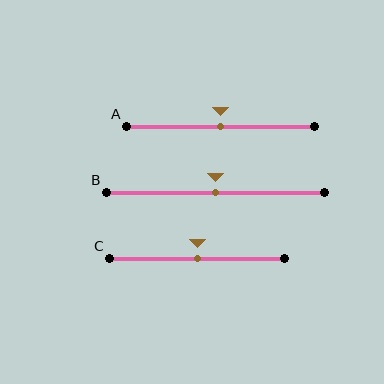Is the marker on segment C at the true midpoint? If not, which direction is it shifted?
Yes, the marker on segment C is at the true midpoint.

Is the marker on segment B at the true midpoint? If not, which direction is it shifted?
Yes, the marker on segment B is at the true midpoint.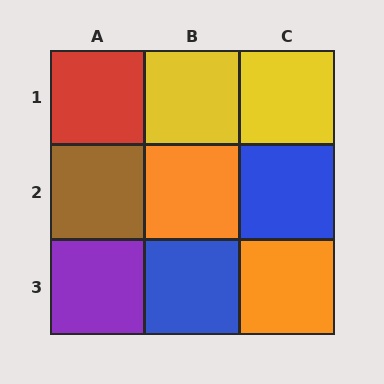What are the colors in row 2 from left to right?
Brown, orange, blue.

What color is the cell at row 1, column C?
Yellow.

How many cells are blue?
2 cells are blue.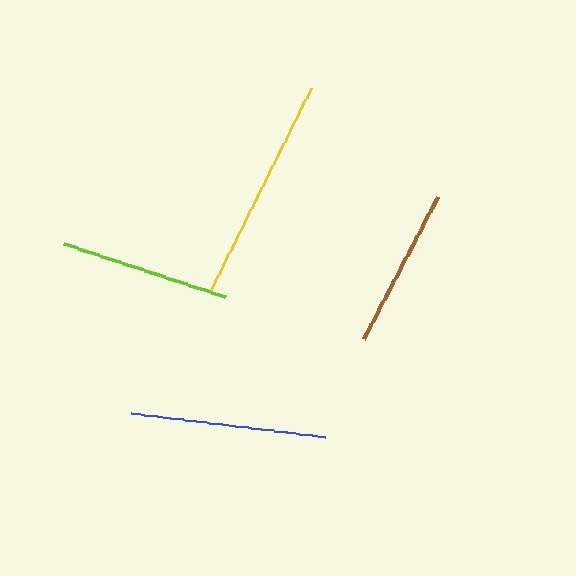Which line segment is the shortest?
The brown line is the shortest at approximately 161 pixels.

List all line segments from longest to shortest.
From longest to shortest: yellow, blue, lime, brown.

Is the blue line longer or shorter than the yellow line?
The yellow line is longer than the blue line.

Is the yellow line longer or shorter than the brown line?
The yellow line is longer than the brown line.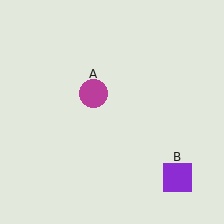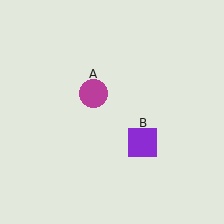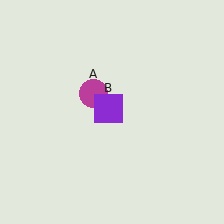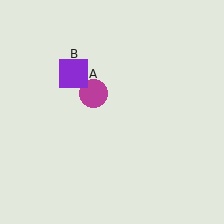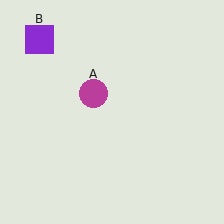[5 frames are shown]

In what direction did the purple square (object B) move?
The purple square (object B) moved up and to the left.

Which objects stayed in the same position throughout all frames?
Magenta circle (object A) remained stationary.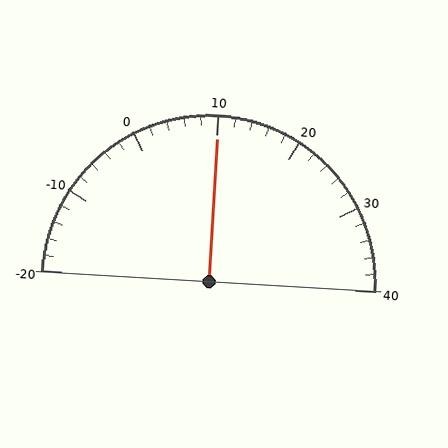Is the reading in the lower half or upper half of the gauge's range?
The reading is in the upper half of the range (-20 to 40).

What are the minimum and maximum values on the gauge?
The gauge ranges from -20 to 40.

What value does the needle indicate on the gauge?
The needle indicates approximately 10.